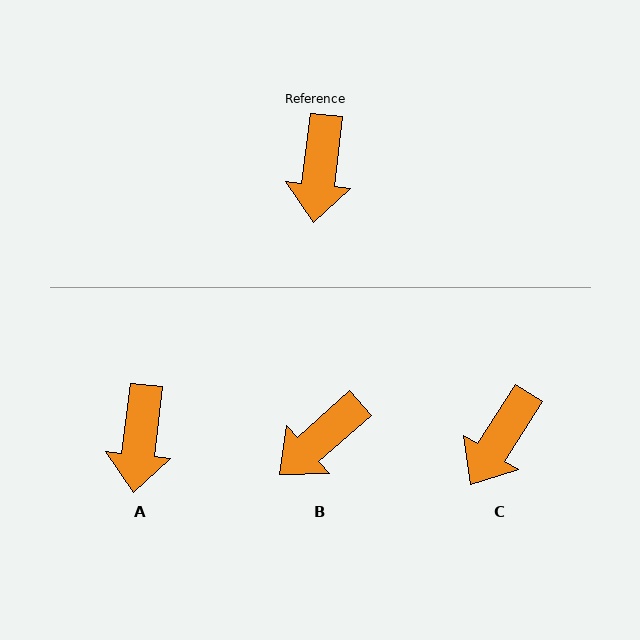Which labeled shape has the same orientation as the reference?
A.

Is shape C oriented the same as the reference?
No, it is off by about 26 degrees.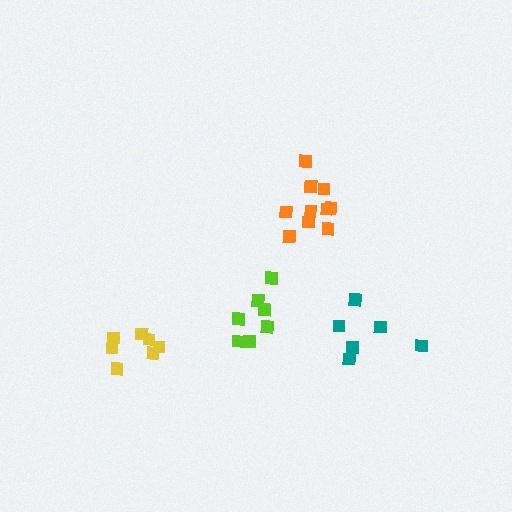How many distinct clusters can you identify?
There are 4 distinct clusters.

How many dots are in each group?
Group 1: 7 dots, Group 2: 7 dots, Group 3: 10 dots, Group 4: 6 dots (30 total).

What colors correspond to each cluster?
The clusters are colored: yellow, lime, orange, teal.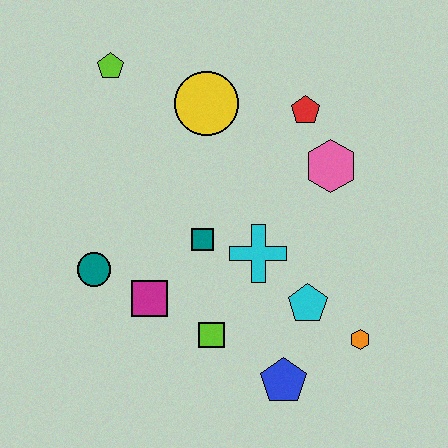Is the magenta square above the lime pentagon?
No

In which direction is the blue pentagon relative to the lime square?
The blue pentagon is to the right of the lime square.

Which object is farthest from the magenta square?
The red pentagon is farthest from the magenta square.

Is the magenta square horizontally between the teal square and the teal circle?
Yes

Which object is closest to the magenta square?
The teal circle is closest to the magenta square.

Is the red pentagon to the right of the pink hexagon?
No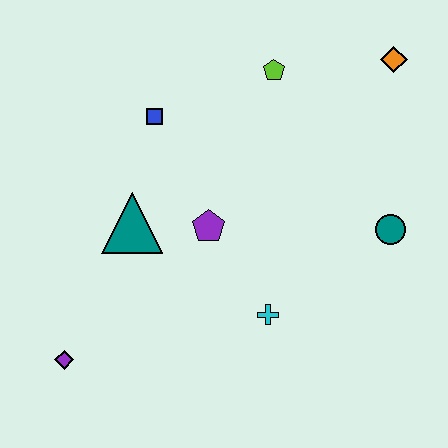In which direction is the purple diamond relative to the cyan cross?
The purple diamond is to the left of the cyan cross.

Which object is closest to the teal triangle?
The purple pentagon is closest to the teal triangle.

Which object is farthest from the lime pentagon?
The purple diamond is farthest from the lime pentagon.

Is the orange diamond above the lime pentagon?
Yes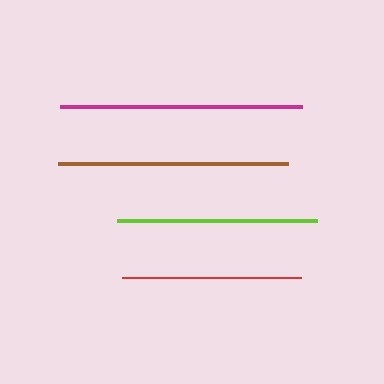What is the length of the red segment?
The red segment is approximately 179 pixels long.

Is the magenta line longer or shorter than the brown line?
The magenta line is longer than the brown line.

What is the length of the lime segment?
The lime segment is approximately 200 pixels long.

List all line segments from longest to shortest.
From longest to shortest: magenta, brown, lime, red.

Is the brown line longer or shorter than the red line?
The brown line is longer than the red line.